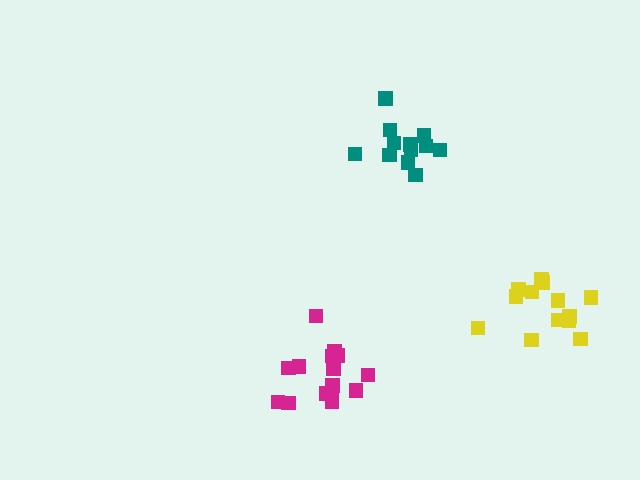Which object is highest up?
The teal cluster is topmost.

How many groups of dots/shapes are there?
There are 3 groups.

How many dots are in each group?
Group 1: 15 dots, Group 2: 13 dots, Group 3: 12 dots (40 total).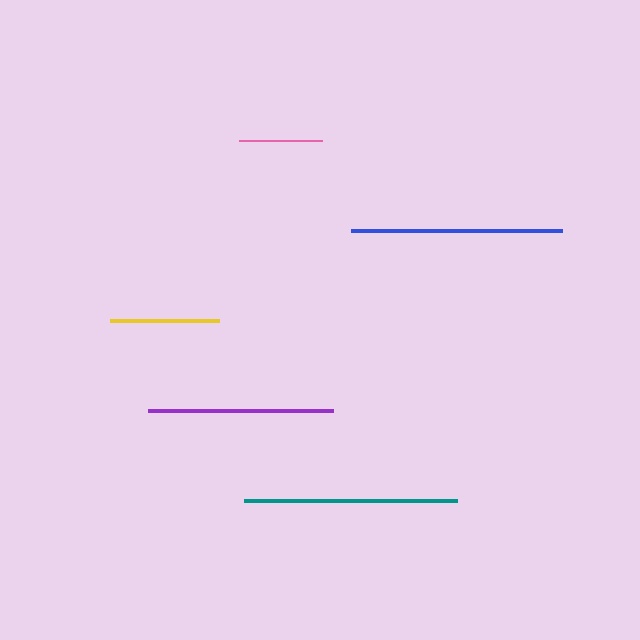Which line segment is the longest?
The teal line is the longest at approximately 213 pixels.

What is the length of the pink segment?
The pink segment is approximately 82 pixels long.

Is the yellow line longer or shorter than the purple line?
The purple line is longer than the yellow line.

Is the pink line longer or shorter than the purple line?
The purple line is longer than the pink line.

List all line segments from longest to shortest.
From longest to shortest: teal, blue, purple, yellow, pink.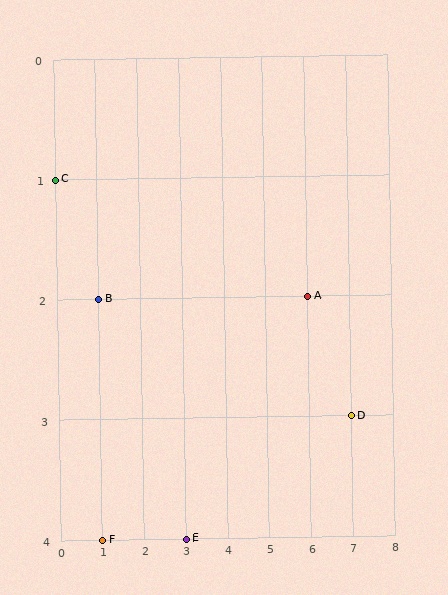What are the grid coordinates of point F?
Point F is at grid coordinates (1, 4).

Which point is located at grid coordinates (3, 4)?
Point E is at (3, 4).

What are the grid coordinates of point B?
Point B is at grid coordinates (1, 2).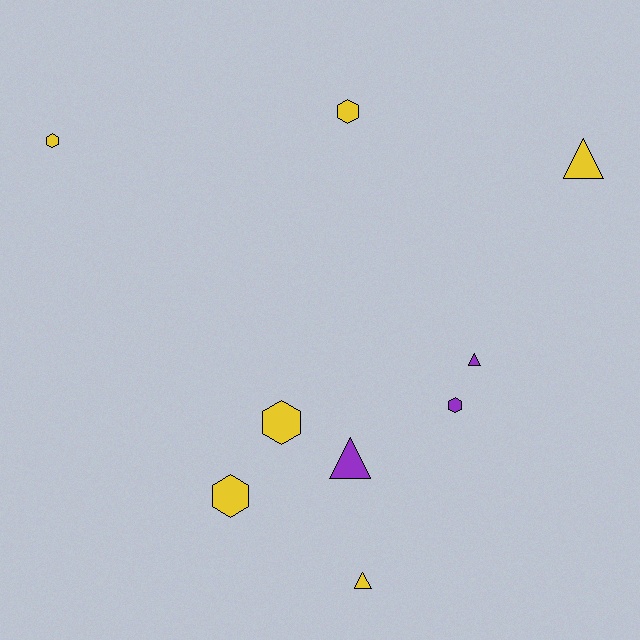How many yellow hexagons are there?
There are 4 yellow hexagons.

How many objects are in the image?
There are 9 objects.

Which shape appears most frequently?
Hexagon, with 5 objects.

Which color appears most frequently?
Yellow, with 6 objects.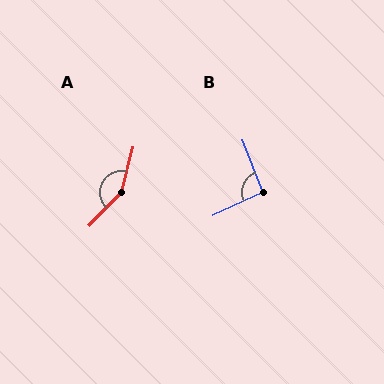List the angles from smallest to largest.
B (94°), A (151°).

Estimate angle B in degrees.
Approximately 94 degrees.